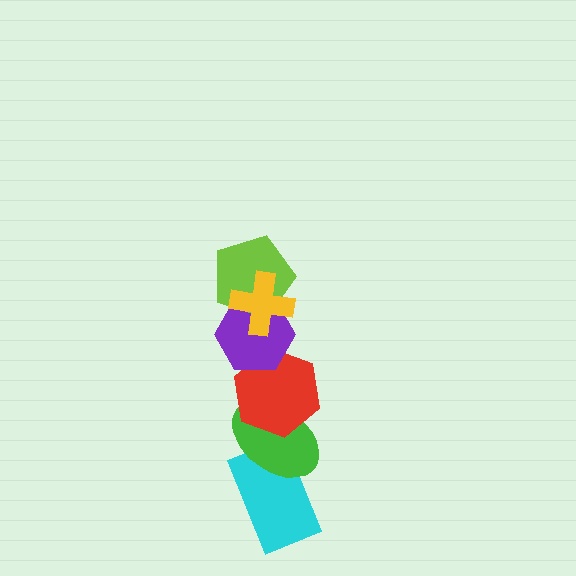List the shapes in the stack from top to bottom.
From top to bottom: the yellow cross, the lime pentagon, the purple hexagon, the red hexagon, the green ellipse, the cyan rectangle.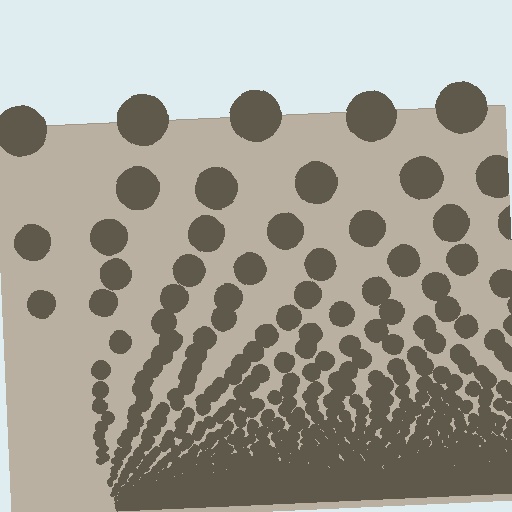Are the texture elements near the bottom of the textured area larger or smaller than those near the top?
Smaller. The gradient is inverted — elements near the bottom are smaller and denser.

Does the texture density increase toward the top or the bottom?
Density increases toward the bottom.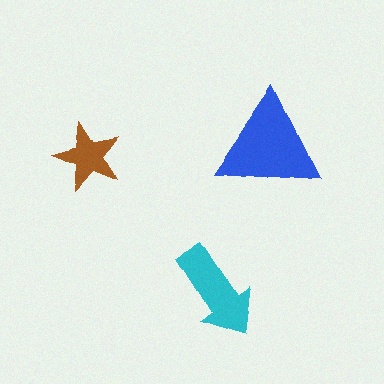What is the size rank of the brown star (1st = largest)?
3rd.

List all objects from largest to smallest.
The blue triangle, the cyan arrow, the brown star.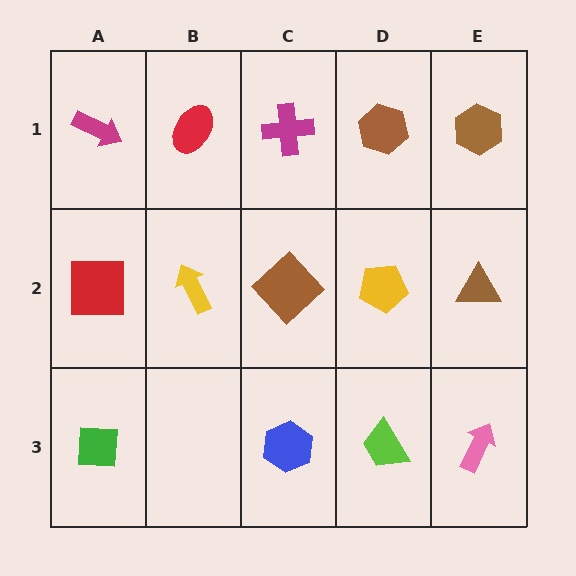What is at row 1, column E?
A brown hexagon.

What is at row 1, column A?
A magenta arrow.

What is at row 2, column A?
A red square.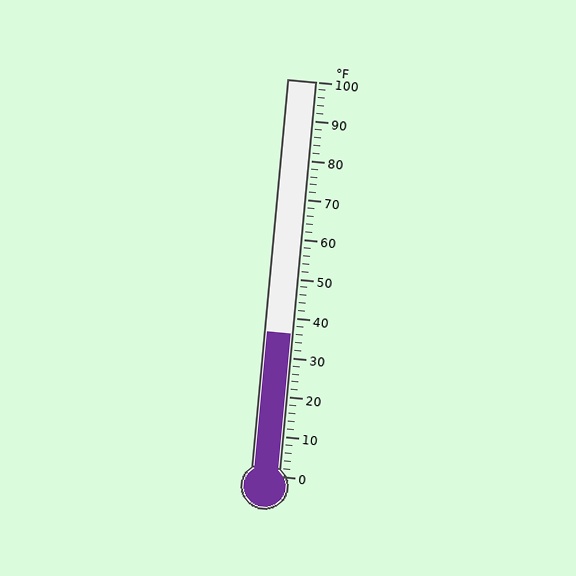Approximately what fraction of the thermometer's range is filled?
The thermometer is filled to approximately 35% of its range.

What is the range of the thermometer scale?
The thermometer scale ranges from 0°F to 100°F.